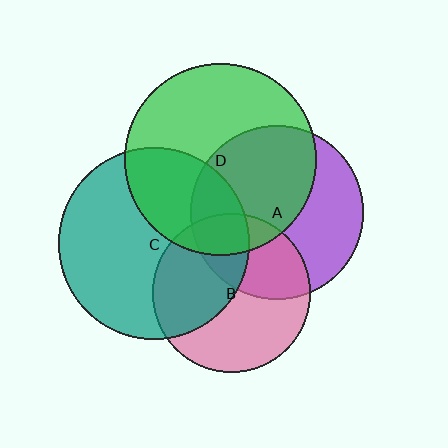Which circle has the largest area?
Circle D (green).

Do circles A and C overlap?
Yes.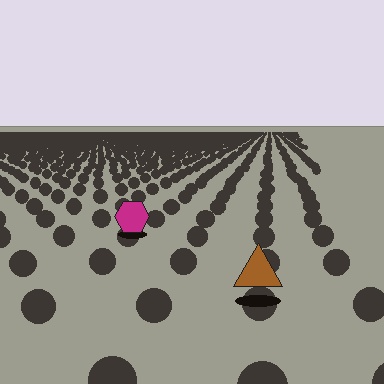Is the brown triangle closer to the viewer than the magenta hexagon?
Yes. The brown triangle is closer — you can tell from the texture gradient: the ground texture is coarser near it.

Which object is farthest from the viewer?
The magenta hexagon is farthest from the viewer. It appears smaller and the ground texture around it is denser.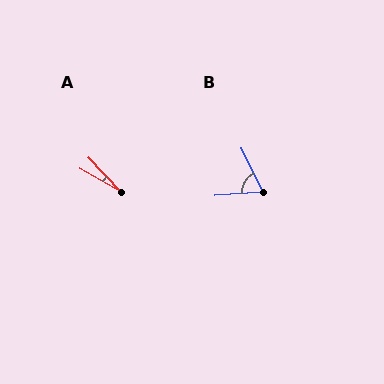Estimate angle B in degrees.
Approximately 69 degrees.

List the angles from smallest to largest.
A (17°), B (69°).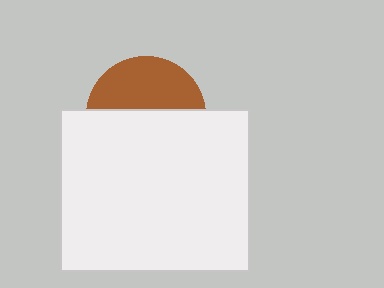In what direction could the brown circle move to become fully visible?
The brown circle could move up. That would shift it out from behind the white rectangle entirely.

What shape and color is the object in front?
The object in front is a white rectangle.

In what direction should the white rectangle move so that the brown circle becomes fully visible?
The white rectangle should move down. That is the shortest direction to clear the overlap and leave the brown circle fully visible.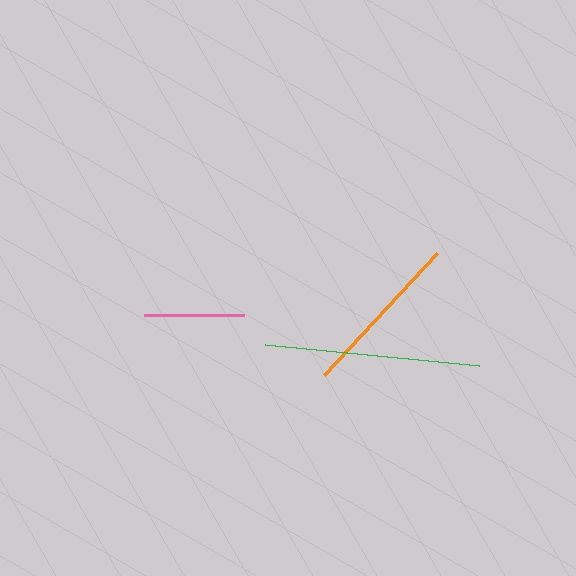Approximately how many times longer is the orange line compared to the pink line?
The orange line is approximately 1.7 times the length of the pink line.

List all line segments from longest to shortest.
From longest to shortest: green, orange, pink.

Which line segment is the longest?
The green line is the longest at approximately 215 pixels.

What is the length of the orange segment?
The orange segment is approximately 166 pixels long.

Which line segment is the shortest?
The pink line is the shortest at approximately 100 pixels.